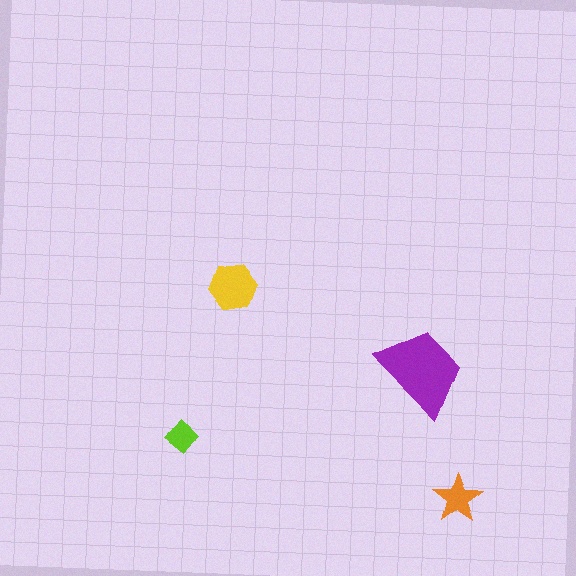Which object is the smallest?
The lime diamond.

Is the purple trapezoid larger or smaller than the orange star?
Larger.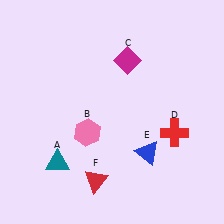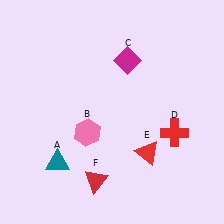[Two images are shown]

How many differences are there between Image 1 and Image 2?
There is 1 difference between the two images.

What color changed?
The triangle (E) changed from blue in Image 1 to red in Image 2.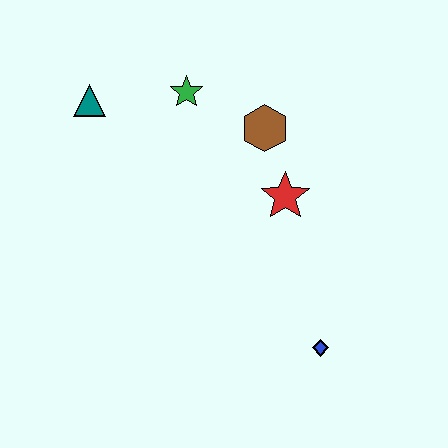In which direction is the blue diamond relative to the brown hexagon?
The blue diamond is below the brown hexagon.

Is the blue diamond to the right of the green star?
Yes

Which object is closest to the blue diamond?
The red star is closest to the blue diamond.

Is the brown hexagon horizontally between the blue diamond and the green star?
Yes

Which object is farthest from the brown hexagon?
The blue diamond is farthest from the brown hexagon.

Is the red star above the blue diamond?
Yes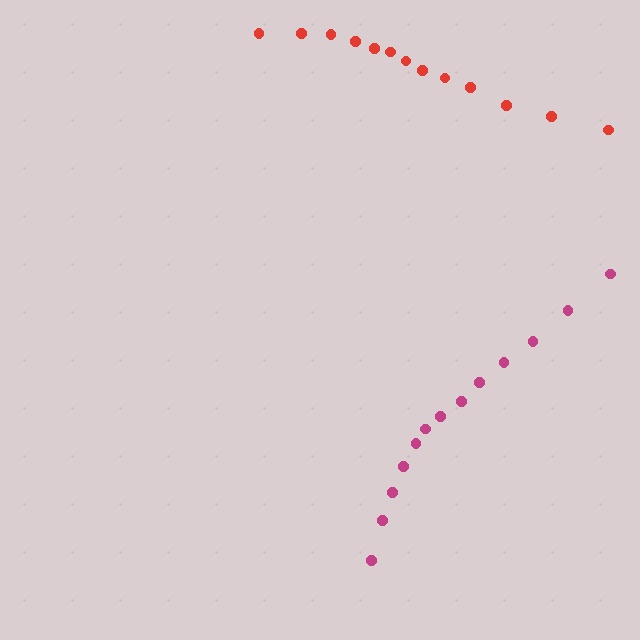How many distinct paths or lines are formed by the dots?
There are 2 distinct paths.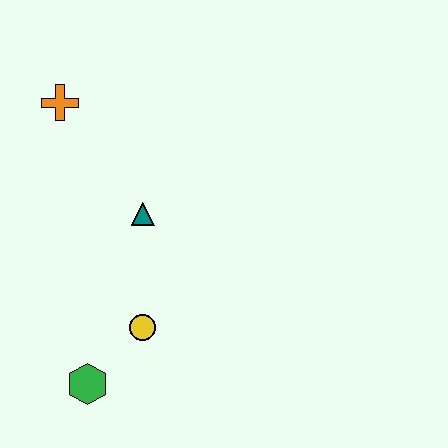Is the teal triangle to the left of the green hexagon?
No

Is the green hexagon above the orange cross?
No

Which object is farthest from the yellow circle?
The orange cross is farthest from the yellow circle.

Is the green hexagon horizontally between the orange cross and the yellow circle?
Yes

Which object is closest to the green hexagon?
The yellow circle is closest to the green hexagon.